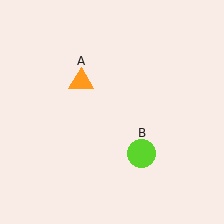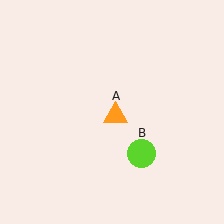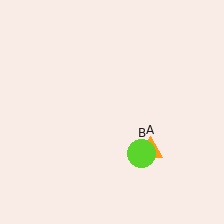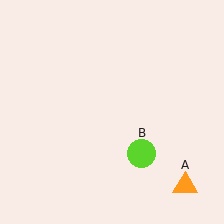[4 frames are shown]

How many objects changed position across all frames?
1 object changed position: orange triangle (object A).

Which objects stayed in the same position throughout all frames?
Lime circle (object B) remained stationary.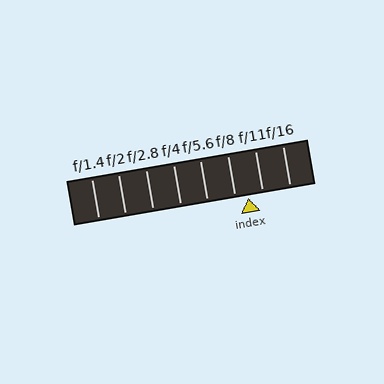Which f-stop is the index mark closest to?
The index mark is closest to f/8.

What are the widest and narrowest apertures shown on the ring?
The widest aperture shown is f/1.4 and the narrowest is f/16.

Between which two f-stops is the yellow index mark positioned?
The index mark is between f/8 and f/11.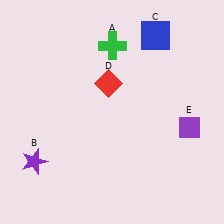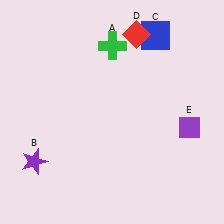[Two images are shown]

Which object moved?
The red diamond (D) moved up.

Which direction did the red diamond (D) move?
The red diamond (D) moved up.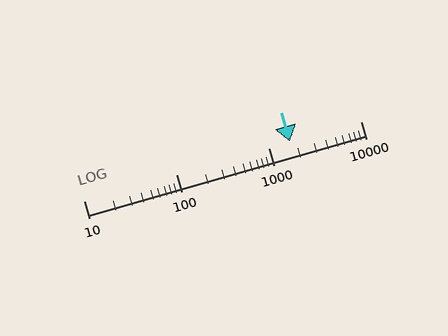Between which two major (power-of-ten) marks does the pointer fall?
The pointer is between 1000 and 10000.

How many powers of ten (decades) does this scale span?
The scale spans 3 decades, from 10 to 10000.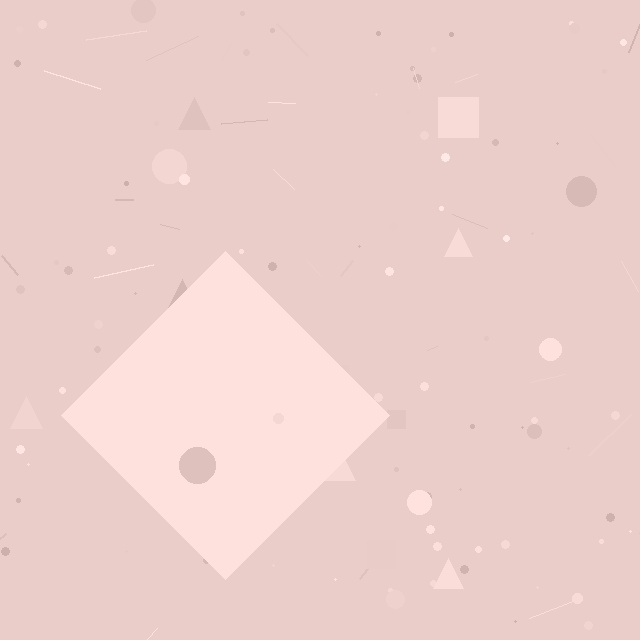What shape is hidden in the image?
A diamond is hidden in the image.